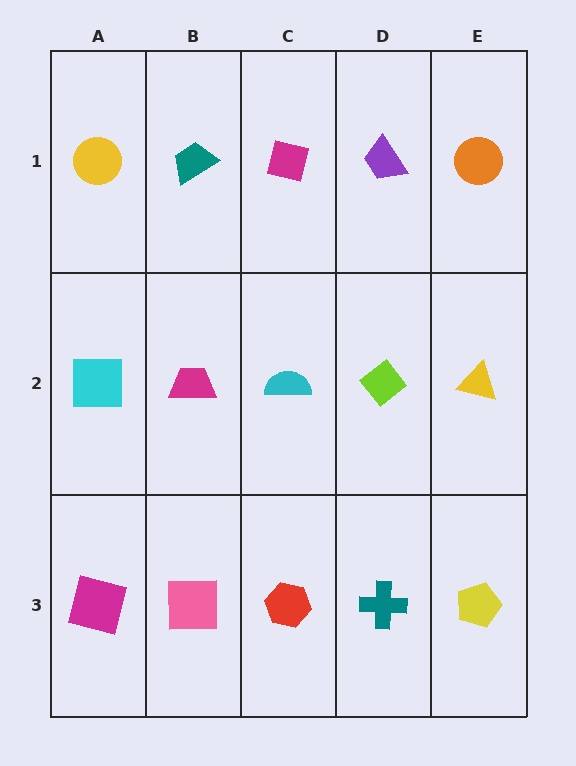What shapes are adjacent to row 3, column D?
A lime diamond (row 2, column D), a red hexagon (row 3, column C), a yellow pentagon (row 3, column E).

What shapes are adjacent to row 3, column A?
A cyan square (row 2, column A), a pink square (row 3, column B).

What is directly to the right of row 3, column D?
A yellow pentagon.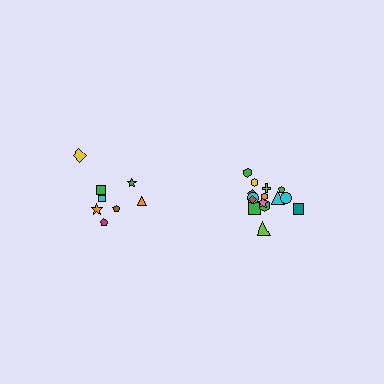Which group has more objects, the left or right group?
The right group.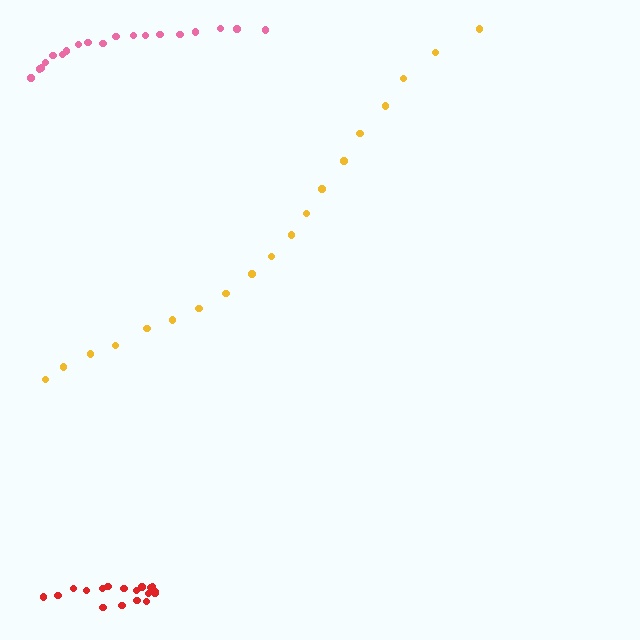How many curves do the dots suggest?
There are 3 distinct paths.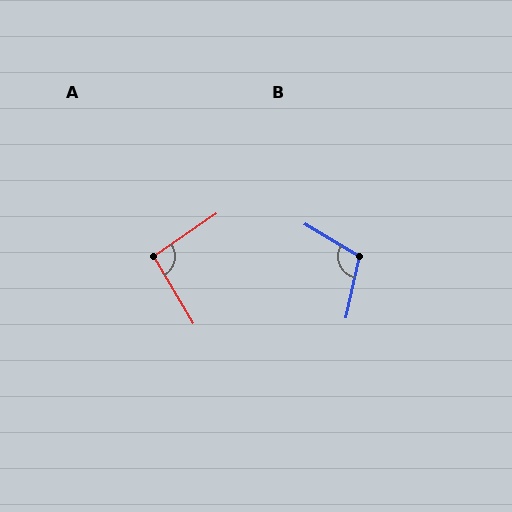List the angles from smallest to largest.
A (94°), B (108°).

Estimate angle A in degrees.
Approximately 94 degrees.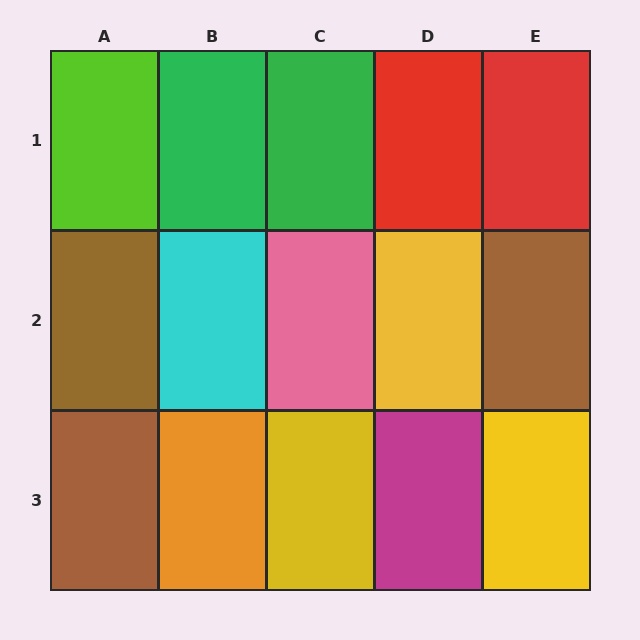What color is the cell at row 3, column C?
Yellow.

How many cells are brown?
3 cells are brown.